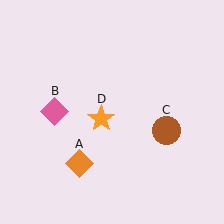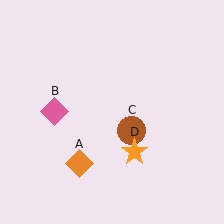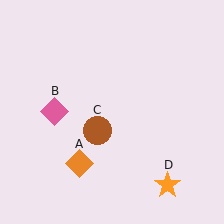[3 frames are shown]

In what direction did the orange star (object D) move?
The orange star (object D) moved down and to the right.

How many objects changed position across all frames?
2 objects changed position: brown circle (object C), orange star (object D).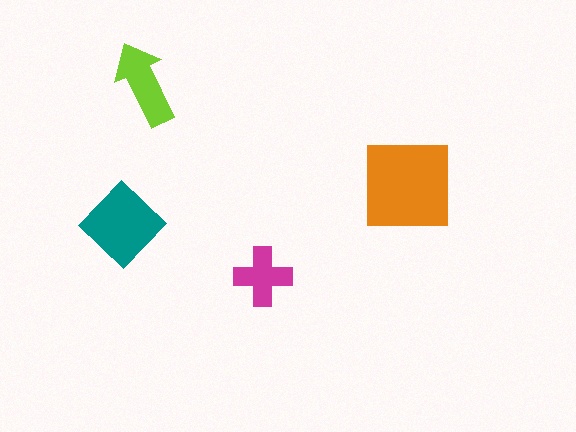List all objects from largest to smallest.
The orange square, the teal diamond, the lime arrow, the magenta cross.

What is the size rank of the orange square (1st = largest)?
1st.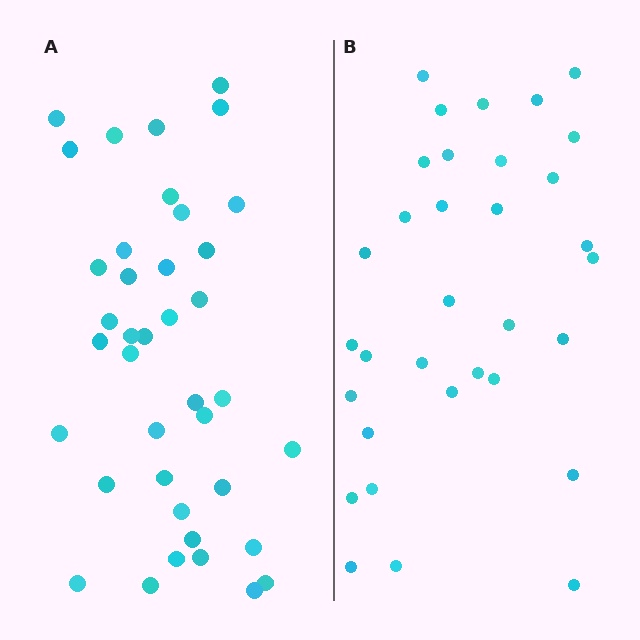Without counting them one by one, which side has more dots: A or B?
Region A (the left region) has more dots.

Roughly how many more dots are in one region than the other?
Region A has about 6 more dots than region B.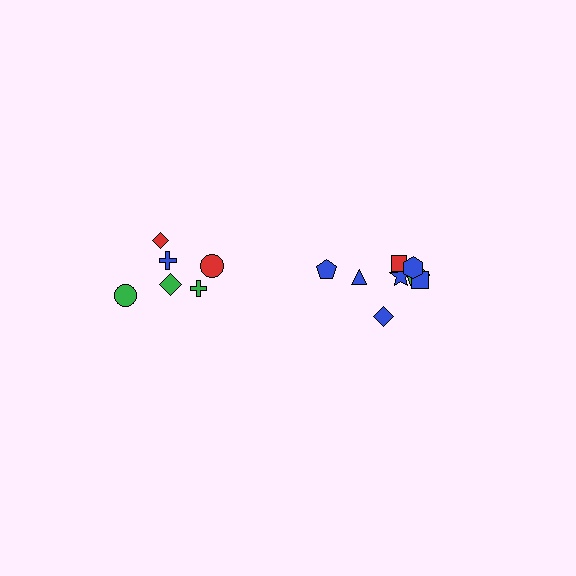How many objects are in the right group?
There are 8 objects.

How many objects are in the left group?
There are 6 objects.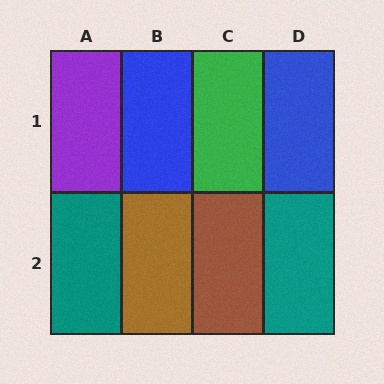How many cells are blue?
2 cells are blue.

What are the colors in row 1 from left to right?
Purple, blue, green, blue.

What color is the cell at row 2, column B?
Brown.